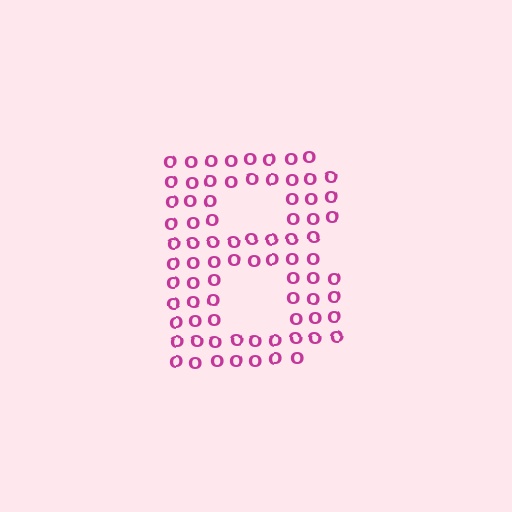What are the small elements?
The small elements are letter O's.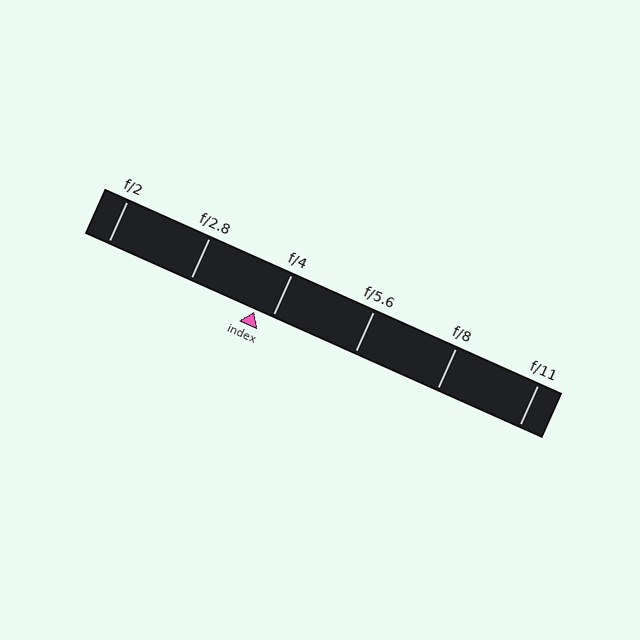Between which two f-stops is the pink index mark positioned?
The index mark is between f/2.8 and f/4.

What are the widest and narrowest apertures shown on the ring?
The widest aperture shown is f/2 and the narrowest is f/11.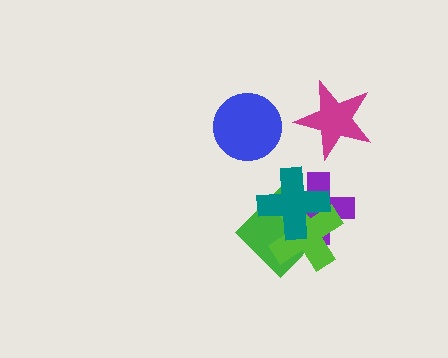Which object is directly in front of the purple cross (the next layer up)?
The green diamond is directly in front of the purple cross.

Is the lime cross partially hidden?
Yes, it is partially covered by another shape.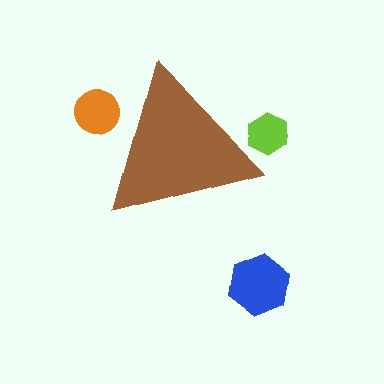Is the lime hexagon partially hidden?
Yes, the lime hexagon is partially hidden behind the brown triangle.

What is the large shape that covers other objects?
A brown triangle.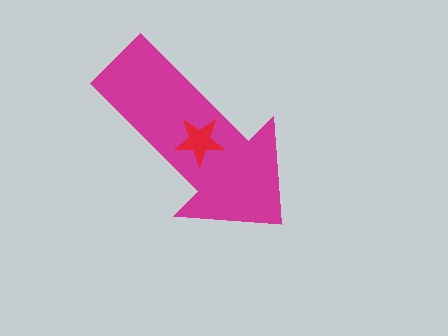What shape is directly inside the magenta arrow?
The red star.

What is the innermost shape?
The red star.